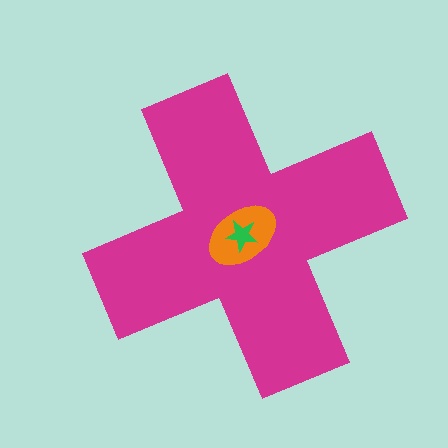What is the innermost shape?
The green star.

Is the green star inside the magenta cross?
Yes.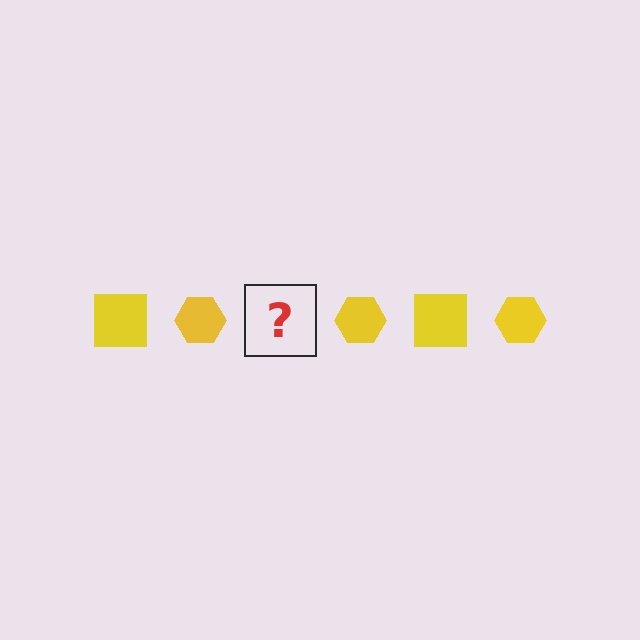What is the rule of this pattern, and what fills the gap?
The rule is that the pattern cycles through square, hexagon shapes in yellow. The gap should be filled with a yellow square.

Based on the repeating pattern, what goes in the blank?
The blank should be a yellow square.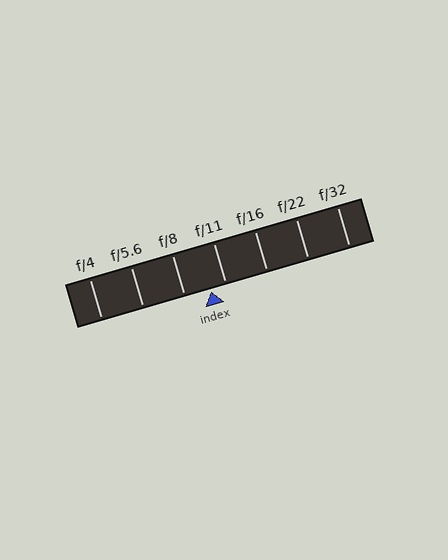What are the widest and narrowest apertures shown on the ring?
The widest aperture shown is f/4 and the narrowest is f/32.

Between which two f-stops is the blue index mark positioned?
The index mark is between f/8 and f/11.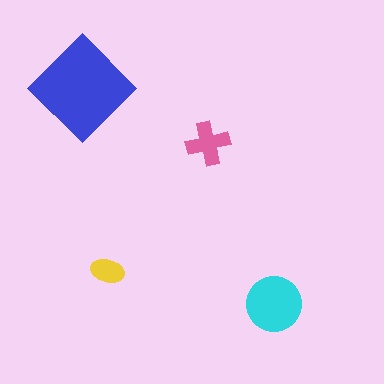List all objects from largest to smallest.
The blue diamond, the cyan circle, the pink cross, the yellow ellipse.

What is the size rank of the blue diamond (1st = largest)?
1st.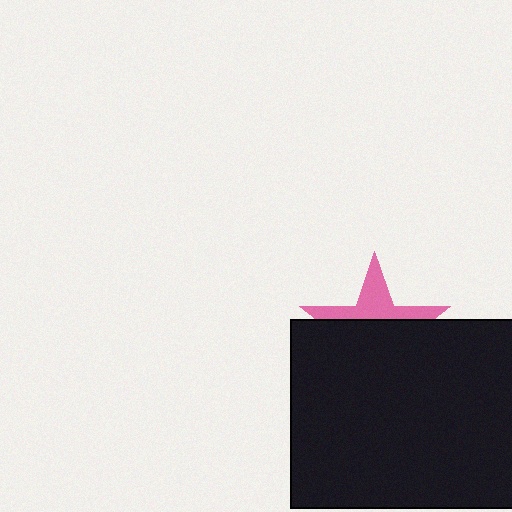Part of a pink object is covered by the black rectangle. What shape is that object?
It is a star.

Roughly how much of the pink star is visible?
A small part of it is visible (roughly 39%).